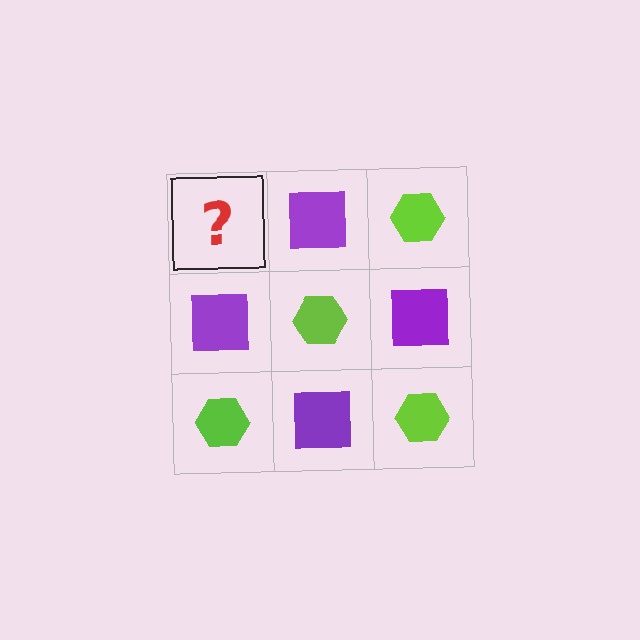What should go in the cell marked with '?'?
The missing cell should contain a lime hexagon.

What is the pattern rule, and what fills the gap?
The rule is that it alternates lime hexagon and purple square in a checkerboard pattern. The gap should be filled with a lime hexagon.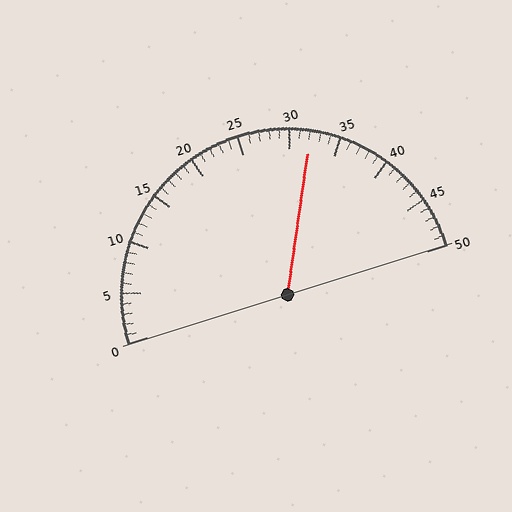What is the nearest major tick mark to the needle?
The nearest major tick mark is 30.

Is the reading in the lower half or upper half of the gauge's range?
The reading is in the upper half of the range (0 to 50).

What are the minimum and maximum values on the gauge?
The gauge ranges from 0 to 50.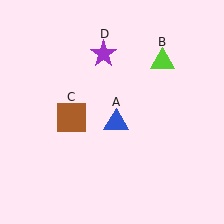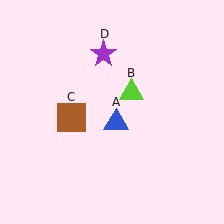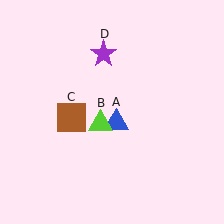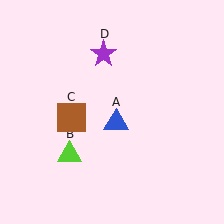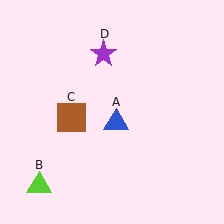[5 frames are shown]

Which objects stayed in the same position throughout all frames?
Blue triangle (object A) and brown square (object C) and purple star (object D) remained stationary.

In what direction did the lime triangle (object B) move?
The lime triangle (object B) moved down and to the left.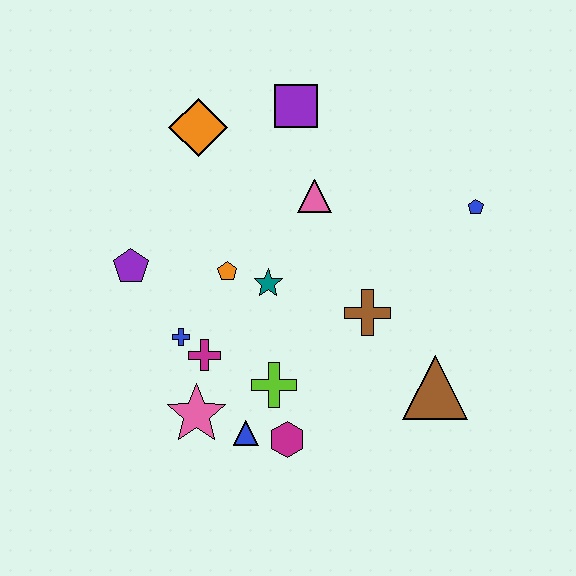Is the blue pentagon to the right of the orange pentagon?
Yes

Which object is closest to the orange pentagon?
The teal star is closest to the orange pentagon.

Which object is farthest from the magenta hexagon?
The purple square is farthest from the magenta hexagon.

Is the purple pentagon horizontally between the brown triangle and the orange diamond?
No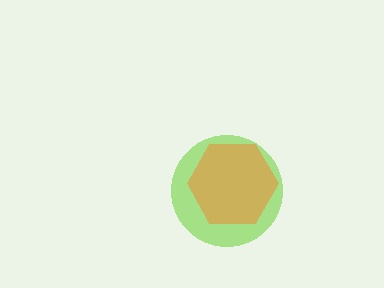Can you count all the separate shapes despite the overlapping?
Yes, there are 2 separate shapes.